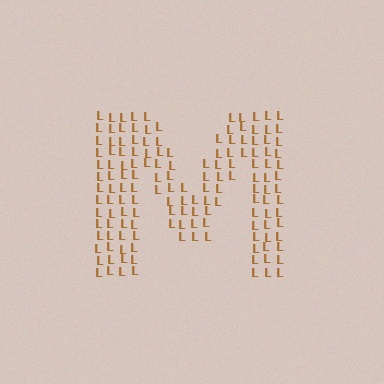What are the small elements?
The small elements are letter L's.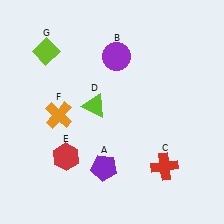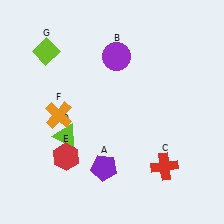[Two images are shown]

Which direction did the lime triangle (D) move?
The lime triangle (D) moved down.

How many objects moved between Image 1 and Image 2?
1 object moved between the two images.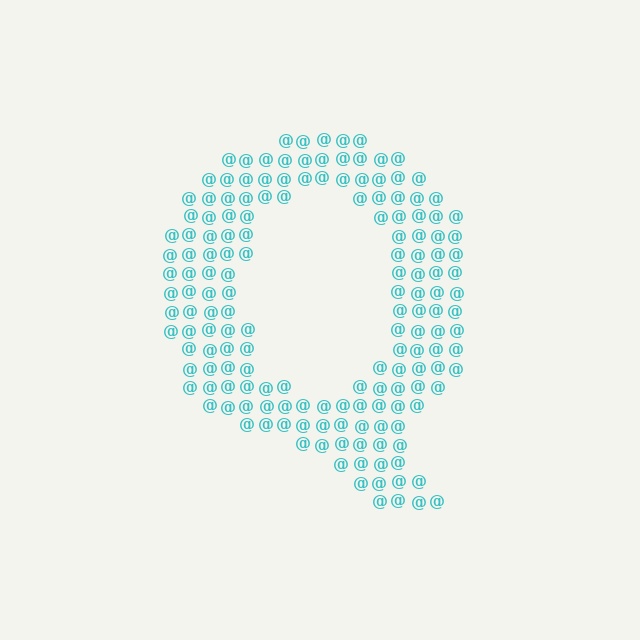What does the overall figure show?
The overall figure shows the letter Q.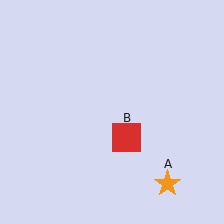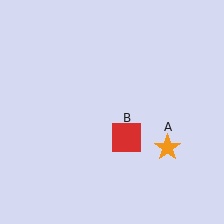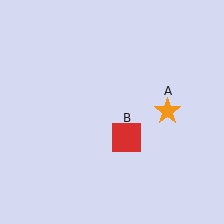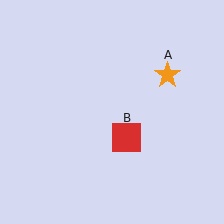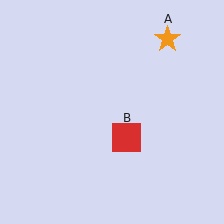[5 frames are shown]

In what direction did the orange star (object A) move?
The orange star (object A) moved up.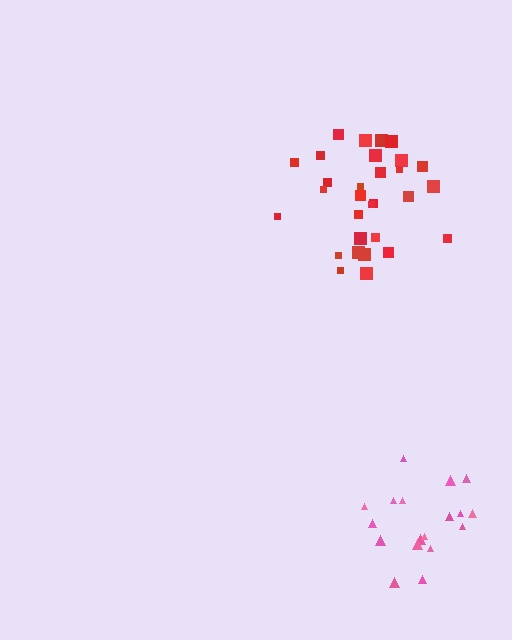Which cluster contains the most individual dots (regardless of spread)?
Red (30).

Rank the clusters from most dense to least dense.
red, pink.